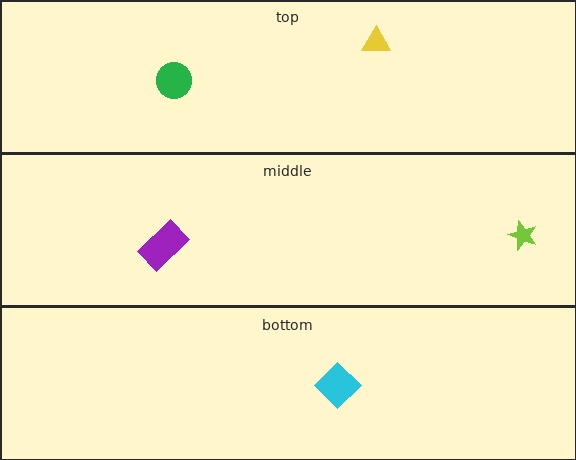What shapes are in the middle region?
The lime star, the purple rectangle.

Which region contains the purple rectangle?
The middle region.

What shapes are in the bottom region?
The cyan diamond.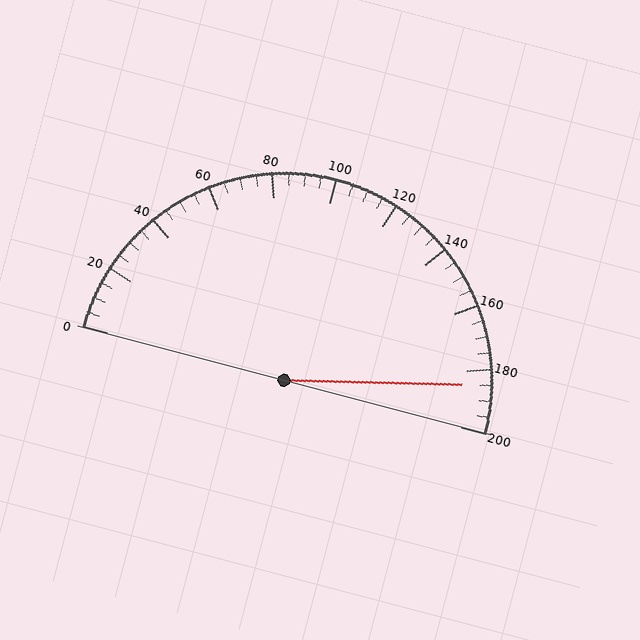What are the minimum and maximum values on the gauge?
The gauge ranges from 0 to 200.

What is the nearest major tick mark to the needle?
The nearest major tick mark is 180.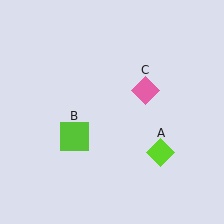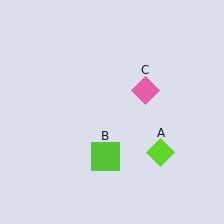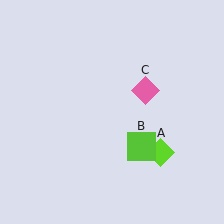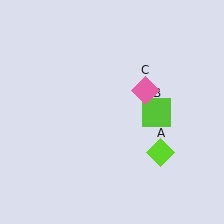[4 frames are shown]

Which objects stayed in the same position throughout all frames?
Lime diamond (object A) and pink diamond (object C) remained stationary.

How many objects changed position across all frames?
1 object changed position: lime square (object B).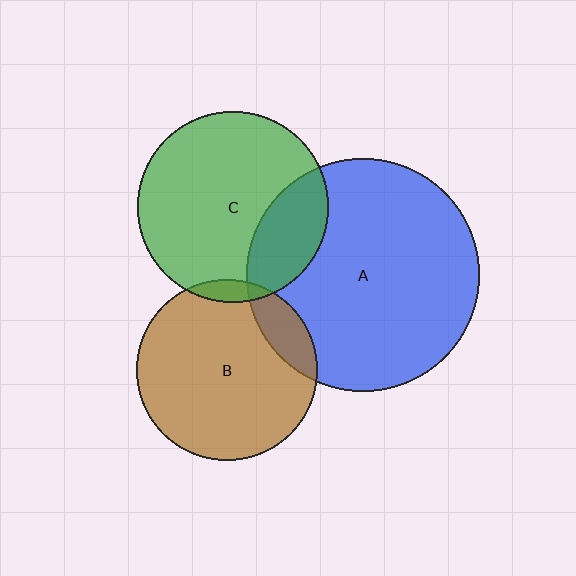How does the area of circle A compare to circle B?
Approximately 1.7 times.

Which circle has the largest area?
Circle A (blue).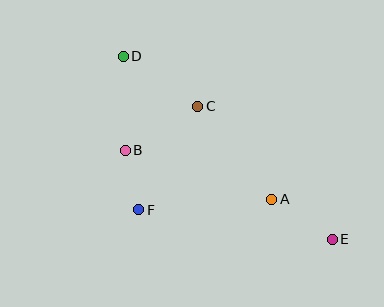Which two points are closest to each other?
Points B and F are closest to each other.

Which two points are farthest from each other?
Points D and E are farthest from each other.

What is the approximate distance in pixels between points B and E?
The distance between B and E is approximately 225 pixels.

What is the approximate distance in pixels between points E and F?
The distance between E and F is approximately 196 pixels.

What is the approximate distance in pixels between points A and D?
The distance between A and D is approximately 206 pixels.